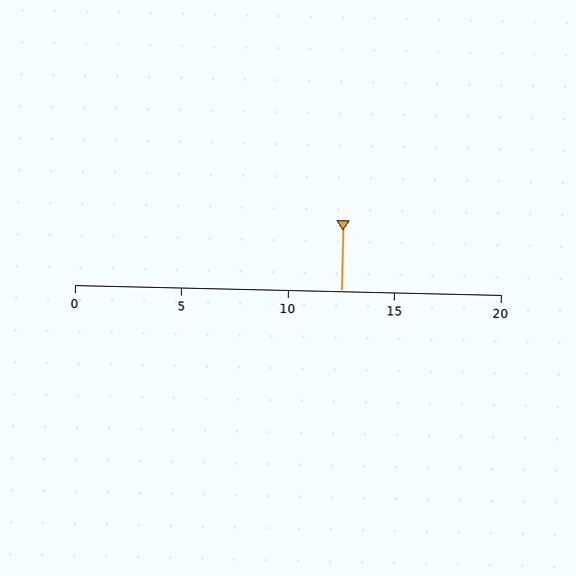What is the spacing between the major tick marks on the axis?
The major ticks are spaced 5 apart.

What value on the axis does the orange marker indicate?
The marker indicates approximately 12.5.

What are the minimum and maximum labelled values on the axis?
The axis runs from 0 to 20.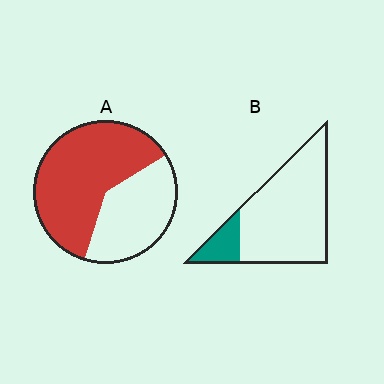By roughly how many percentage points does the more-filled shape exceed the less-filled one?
By roughly 45 percentage points (A over B).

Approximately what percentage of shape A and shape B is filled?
A is approximately 60% and B is approximately 15%.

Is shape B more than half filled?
No.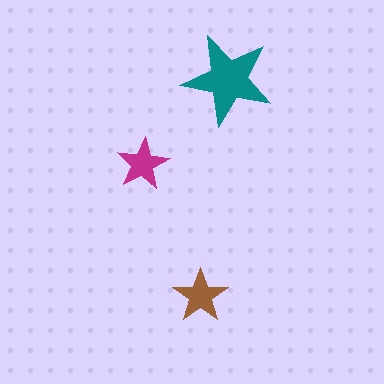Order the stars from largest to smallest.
the teal one, the brown one, the magenta one.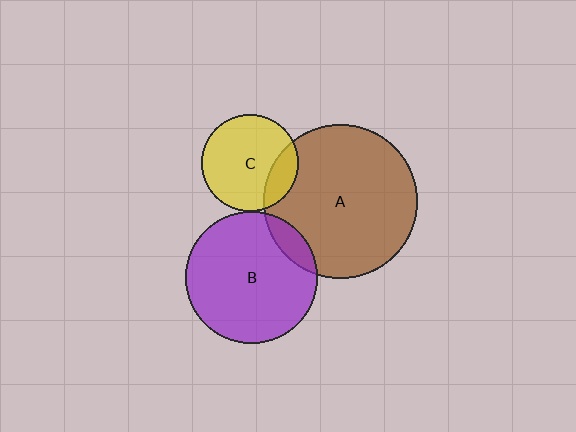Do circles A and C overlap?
Yes.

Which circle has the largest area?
Circle A (brown).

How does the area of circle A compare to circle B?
Approximately 1.4 times.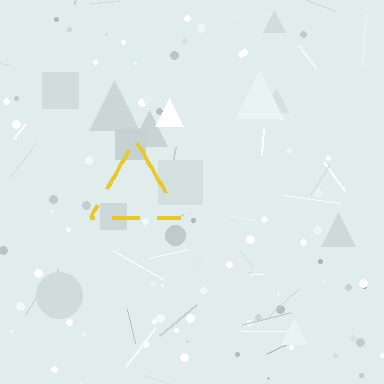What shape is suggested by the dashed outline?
The dashed outline suggests a triangle.